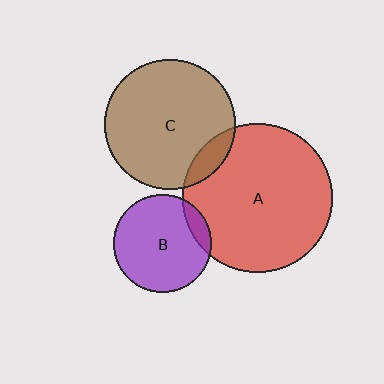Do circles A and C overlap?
Yes.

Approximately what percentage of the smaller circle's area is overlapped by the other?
Approximately 10%.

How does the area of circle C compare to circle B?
Approximately 1.8 times.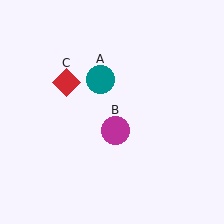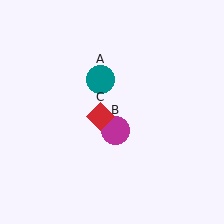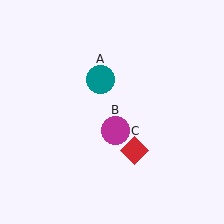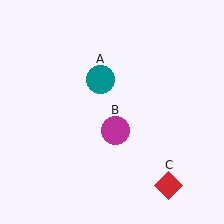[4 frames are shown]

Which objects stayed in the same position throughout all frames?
Teal circle (object A) and magenta circle (object B) remained stationary.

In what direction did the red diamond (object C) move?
The red diamond (object C) moved down and to the right.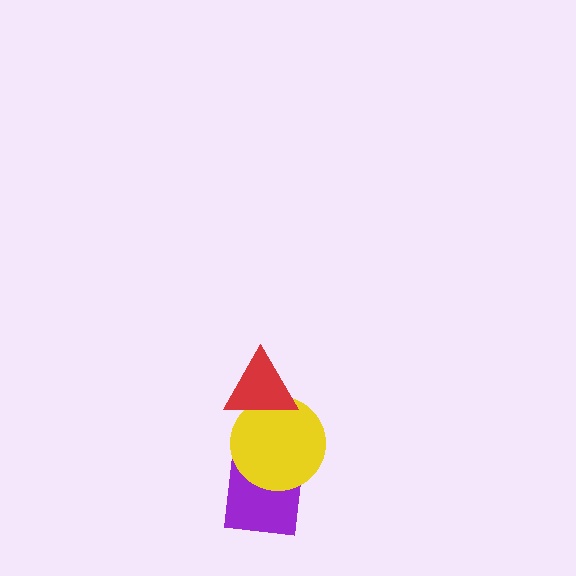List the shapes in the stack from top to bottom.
From top to bottom: the red triangle, the yellow circle, the purple square.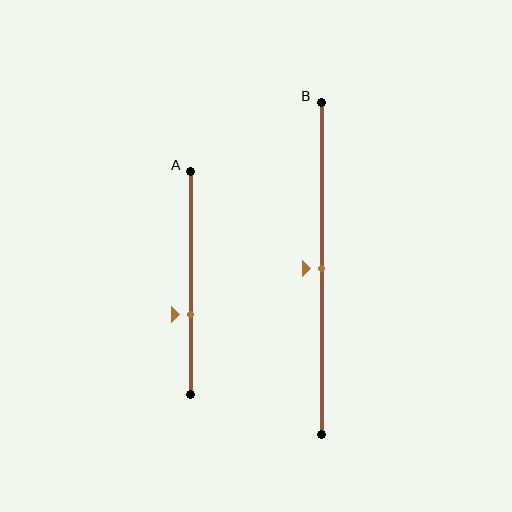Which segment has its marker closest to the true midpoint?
Segment B has its marker closest to the true midpoint.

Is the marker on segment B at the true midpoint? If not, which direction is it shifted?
Yes, the marker on segment B is at the true midpoint.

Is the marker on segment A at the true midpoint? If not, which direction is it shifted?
No, the marker on segment A is shifted downward by about 14% of the segment length.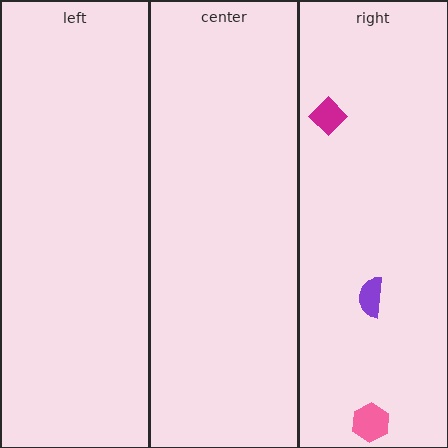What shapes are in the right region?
The pink hexagon, the purple semicircle, the magenta diamond.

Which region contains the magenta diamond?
The right region.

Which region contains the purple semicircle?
The right region.